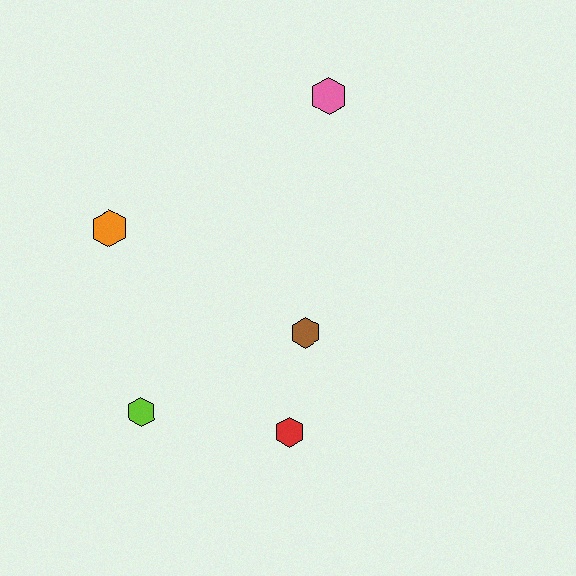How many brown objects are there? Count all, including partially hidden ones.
There is 1 brown object.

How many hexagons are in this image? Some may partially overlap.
There are 5 hexagons.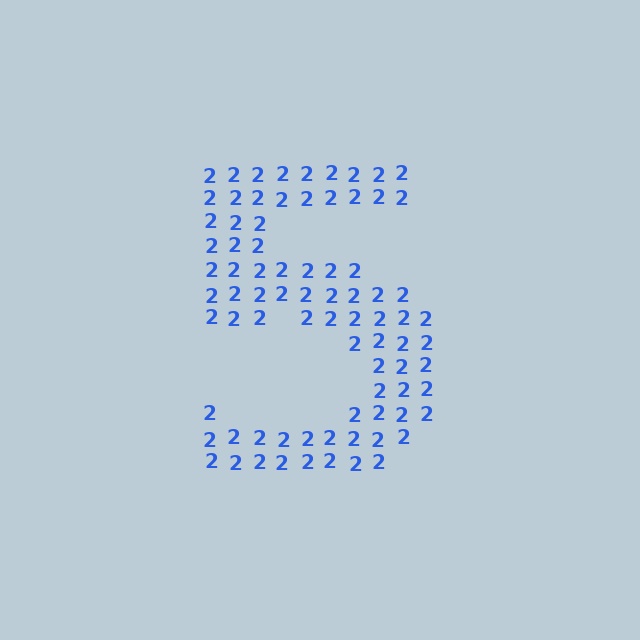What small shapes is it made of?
It is made of small digit 2's.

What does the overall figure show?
The overall figure shows the digit 5.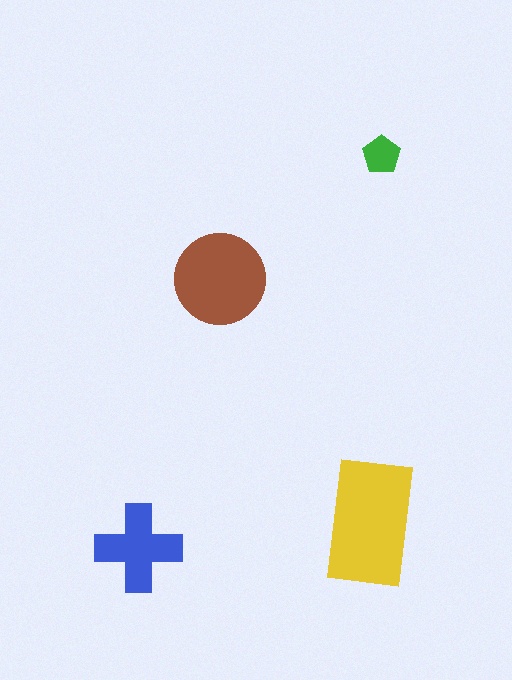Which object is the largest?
The yellow rectangle.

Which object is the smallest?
The green pentagon.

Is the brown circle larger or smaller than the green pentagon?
Larger.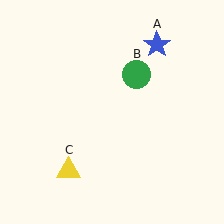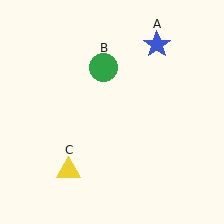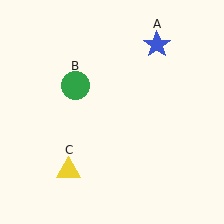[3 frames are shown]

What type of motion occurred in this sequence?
The green circle (object B) rotated counterclockwise around the center of the scene.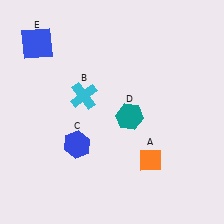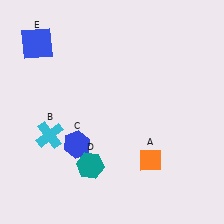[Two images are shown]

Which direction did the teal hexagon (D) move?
The teal hexagon (D) moved down.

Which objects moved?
The objects that moved are: the cyan cross (B), the teal hexagon (D).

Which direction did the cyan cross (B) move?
The cyan cross (B) moved down.